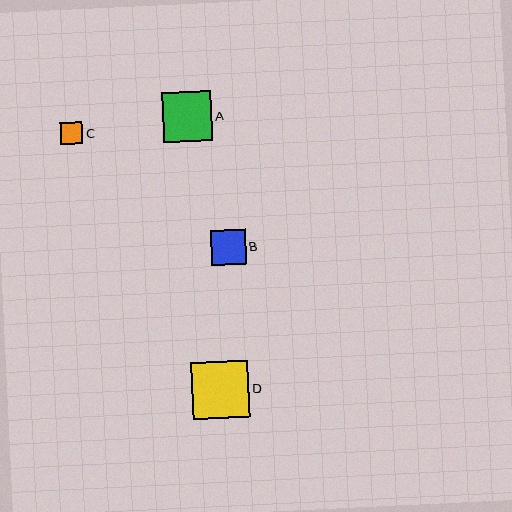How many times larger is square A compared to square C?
Square A is approximately 2.2 times the size of square C.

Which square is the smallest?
Square C is the smallest with a size of approximately 22 pixels.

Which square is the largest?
Square D is the largest with a size of approximately 57 pixels.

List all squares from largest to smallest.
From largest to smallest: D, A, B, C.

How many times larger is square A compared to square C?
Square A is approximately 2.2 times the size of square C.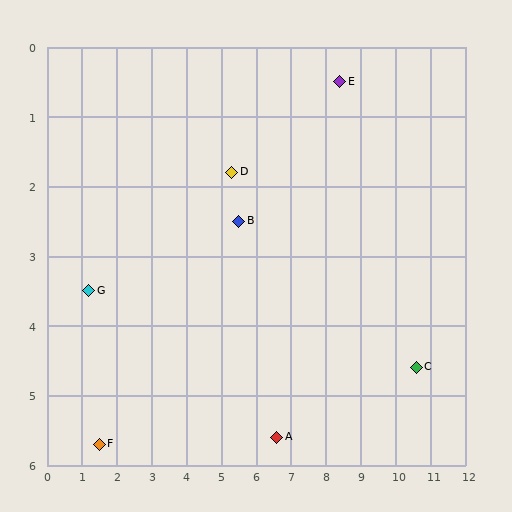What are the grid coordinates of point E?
Point E is at approximately (8.4, 0.5).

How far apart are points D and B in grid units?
Points D and B are about 0.7 grid units apart.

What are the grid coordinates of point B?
Point B is at approximately (5.5, 2.5).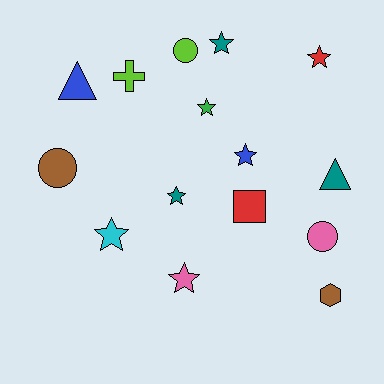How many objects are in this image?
There are 15 objects.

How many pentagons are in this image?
There are no pentagons.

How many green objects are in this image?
There is 1 green object.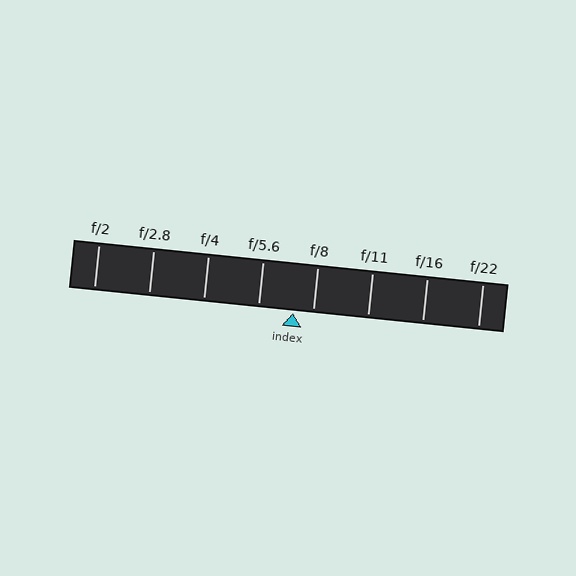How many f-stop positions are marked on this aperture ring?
There are 8 f-stop positions marked.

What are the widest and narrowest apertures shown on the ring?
The widest aperture shown is f/2 and the narrowest is f/22.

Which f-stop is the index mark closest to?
The index mark is closest to f/8.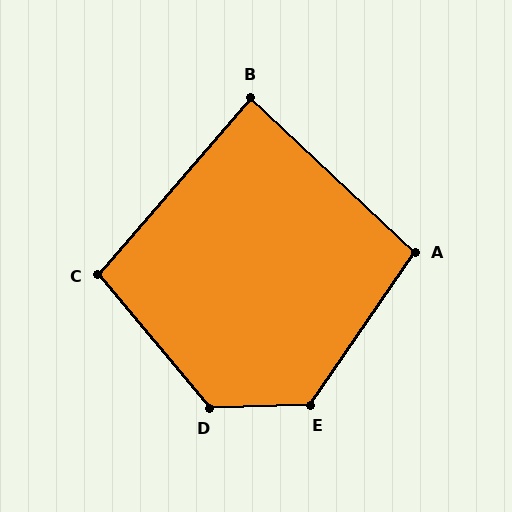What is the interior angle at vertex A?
Approximately 99 degrees (obtuse).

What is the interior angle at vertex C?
Approximately 100 degrees (obtuse).